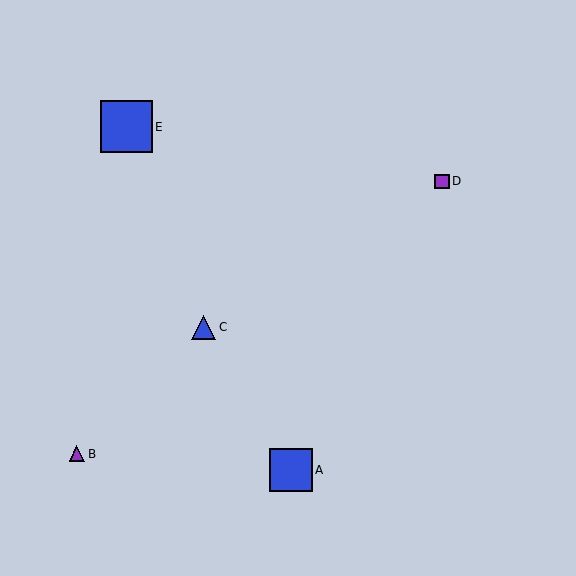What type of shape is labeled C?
Shape C is a blue triangle.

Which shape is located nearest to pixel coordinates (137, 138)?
The blue square (labeled E) at (127, 127) is nearest to that location.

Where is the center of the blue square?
The center of the blue square is at (127, 127).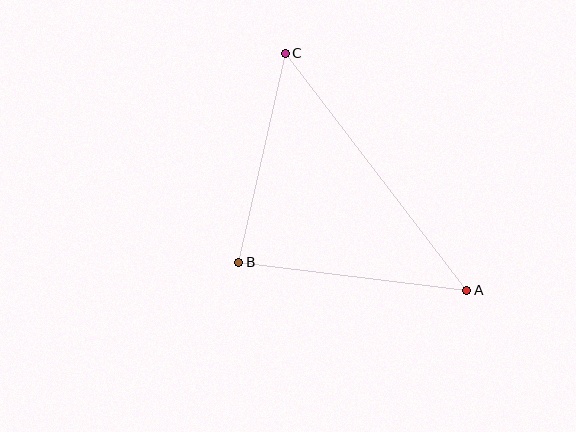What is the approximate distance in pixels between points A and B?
The distance between A and B is approximately 230 pixels.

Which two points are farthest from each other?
Points A and C are farthest from each other.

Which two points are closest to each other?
Points B and C are closest to each other.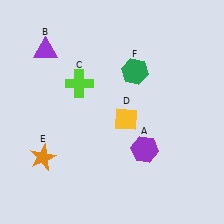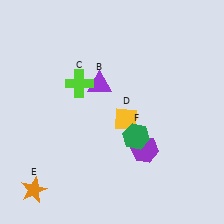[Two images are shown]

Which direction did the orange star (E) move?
The orange star (E) moved down.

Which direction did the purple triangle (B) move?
The purple triangle (B) moved right.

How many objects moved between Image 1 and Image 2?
3 objects moved between the two images.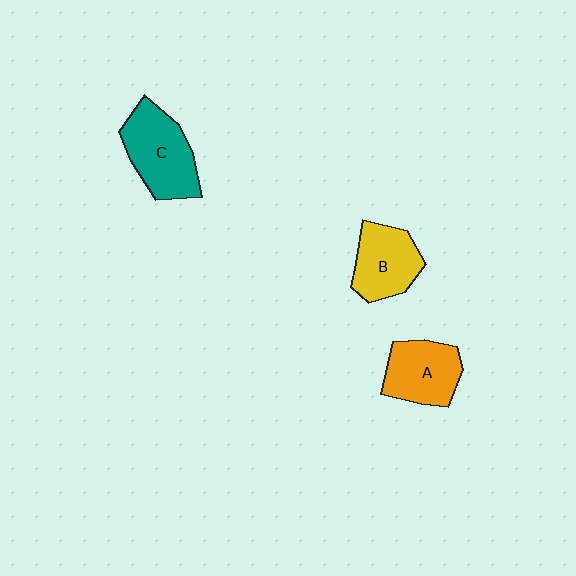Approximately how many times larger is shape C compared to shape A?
Approximately 1.2 times.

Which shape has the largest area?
Shape C (teal).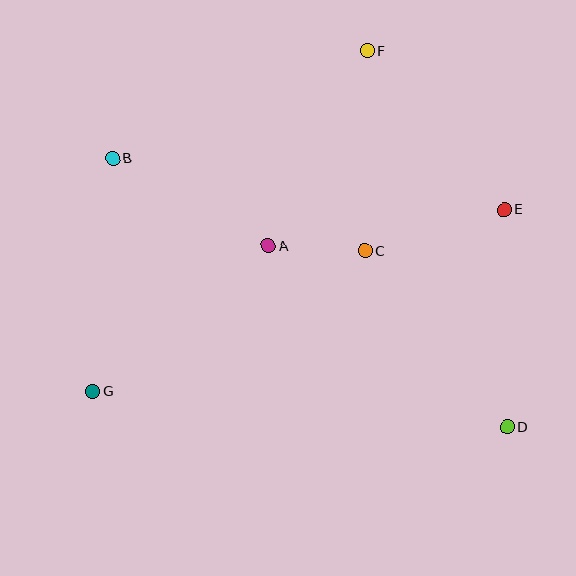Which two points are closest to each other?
Points A and C are closest to each other.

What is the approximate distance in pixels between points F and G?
The distance between F and G is approximately 438 pixels.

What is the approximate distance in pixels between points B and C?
The distance between B and C is approximately 268 pixels.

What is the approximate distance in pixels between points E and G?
The distance between E and G is approximately 450 pixels.